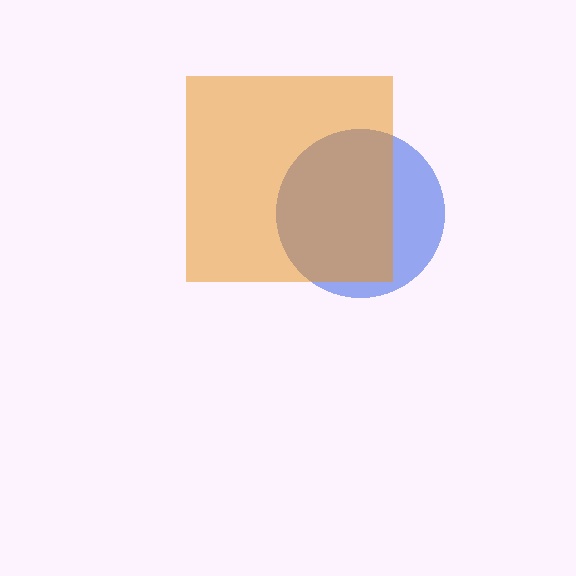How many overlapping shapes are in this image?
There are 2 overlapping shapes in the image.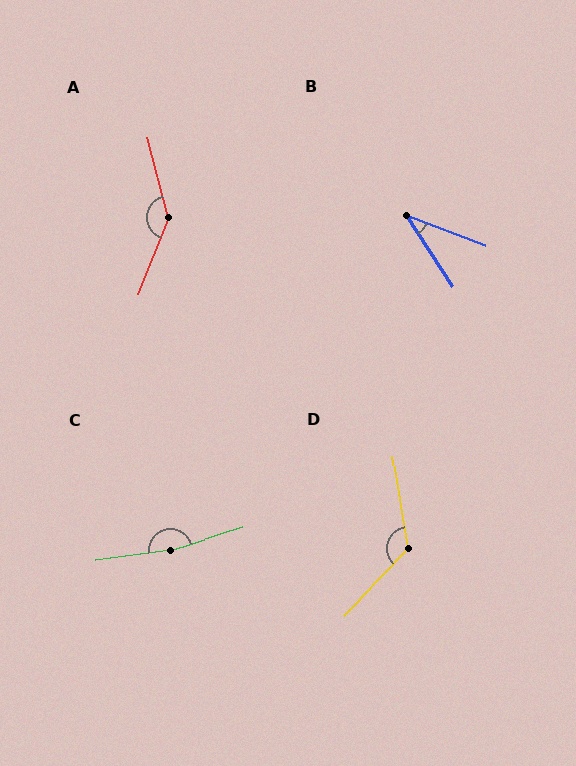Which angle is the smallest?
B, at approximately 36 degrees.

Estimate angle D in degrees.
Approximately 127 degrees.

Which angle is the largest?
C, at approximately 170 degrees.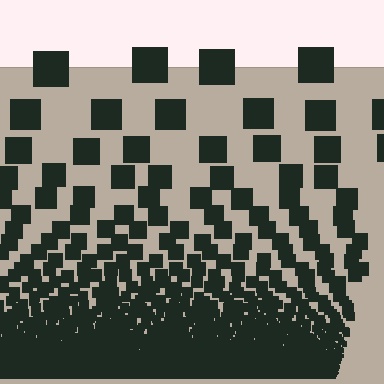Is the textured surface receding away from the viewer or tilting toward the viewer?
The surface appears to tilt toward the viewer. Texture elements get larger and sparser toward the top.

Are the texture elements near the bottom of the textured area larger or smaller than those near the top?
Smaller. The gradient is inverted — elements near the bottom are smaller and denser.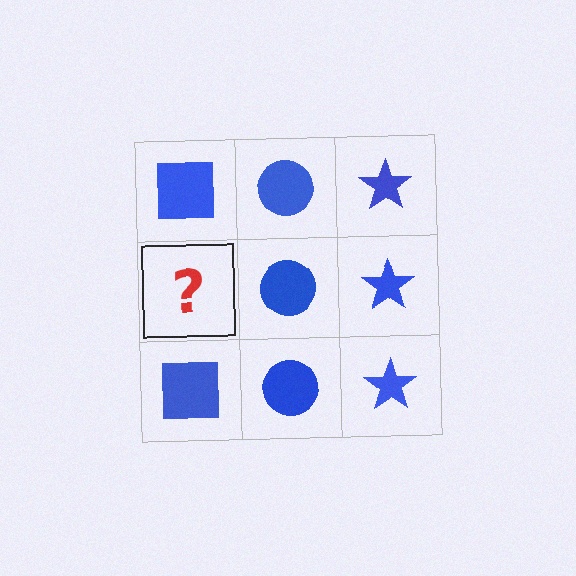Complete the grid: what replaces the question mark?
The question mark should be replaced with a blue square.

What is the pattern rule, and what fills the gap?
The rule is that each column has a consistent shape. The gap should be filled with a blue square.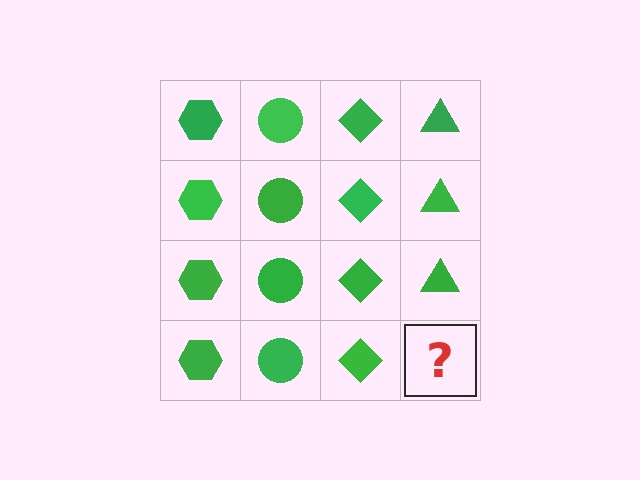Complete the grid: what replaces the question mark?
The question mark should be replaced with a green triangle.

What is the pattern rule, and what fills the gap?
The rule is that each column has a consistent shape. The gap should be filled with a green triangle.